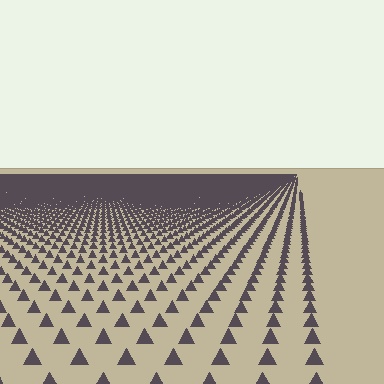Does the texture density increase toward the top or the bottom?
Density increases toward the top.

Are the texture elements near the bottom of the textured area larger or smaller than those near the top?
Larger. Near the bottom, elements are closer to the viewer and appear at a bigger on-screen size.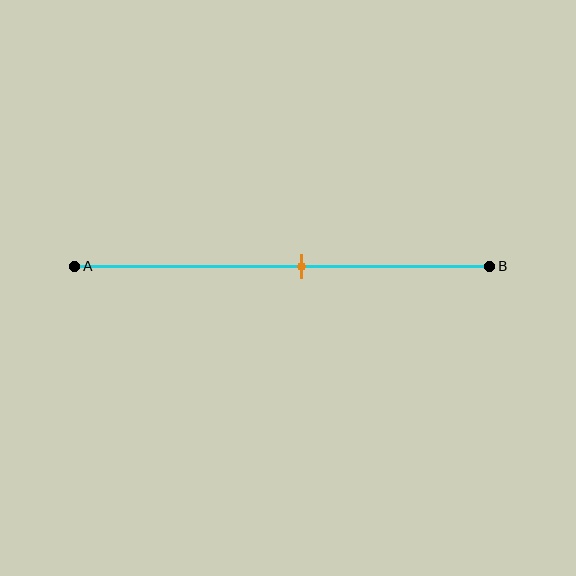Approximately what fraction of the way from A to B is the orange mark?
The orange mark is approximately 55% of the way from A to B.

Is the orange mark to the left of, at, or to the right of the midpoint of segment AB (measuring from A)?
The orange mark is to the right of the midpoint of segment AB.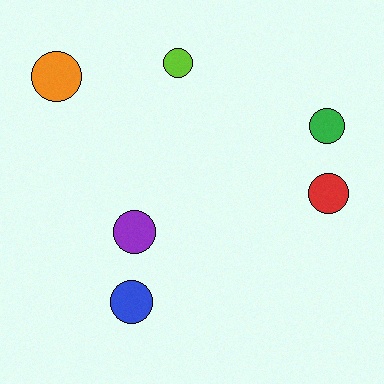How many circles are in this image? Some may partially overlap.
There are 6 circles.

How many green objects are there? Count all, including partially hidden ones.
There is 1 green object.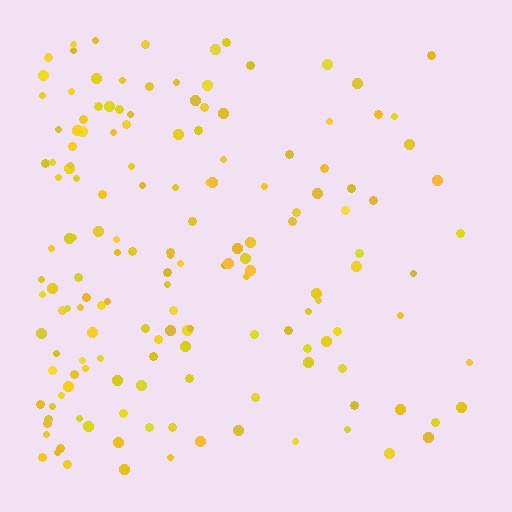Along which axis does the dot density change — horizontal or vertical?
Horizontal.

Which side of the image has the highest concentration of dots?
The left.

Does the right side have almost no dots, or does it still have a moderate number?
Still a moderate number, just noticeably fewer than the left.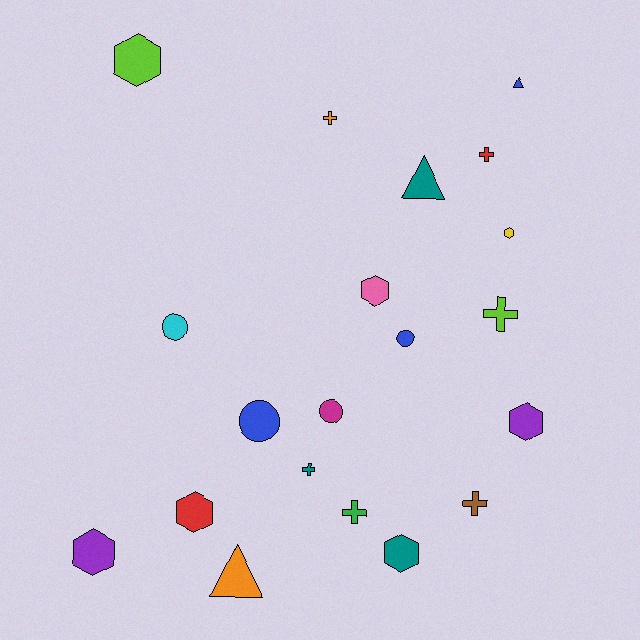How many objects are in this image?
There are 20 objects.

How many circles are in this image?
There are 4 circles.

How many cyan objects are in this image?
There is 1 cyan object.